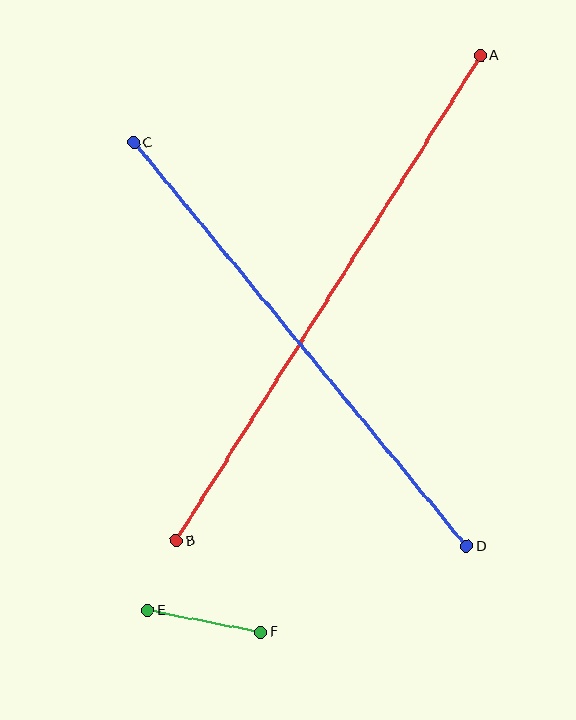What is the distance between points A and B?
The distance is approximately 573 pixels.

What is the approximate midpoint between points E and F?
The midpoint is at approximately (204, 621) pixels.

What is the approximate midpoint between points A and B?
The midpoint is at approximately (328, 298) pixels.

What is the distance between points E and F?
The distance is approximately 115 pixels.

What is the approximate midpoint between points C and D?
The midpoint is at approximately (300, 344) pixels.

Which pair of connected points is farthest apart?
Points A and B are farthest apart.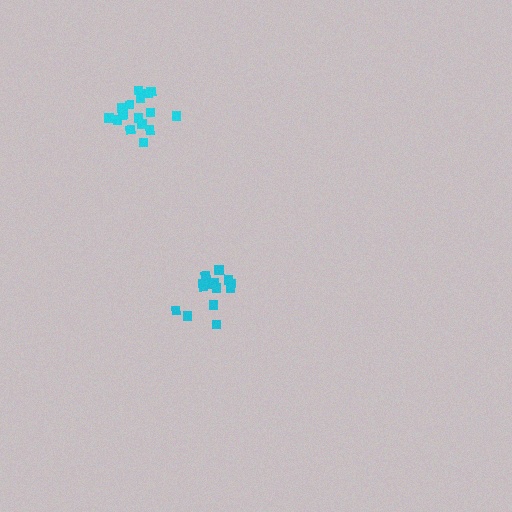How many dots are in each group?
Group 1: 17 dots, Group 2: 14 dots (31 total).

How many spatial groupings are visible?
There are 2 spatial groupings.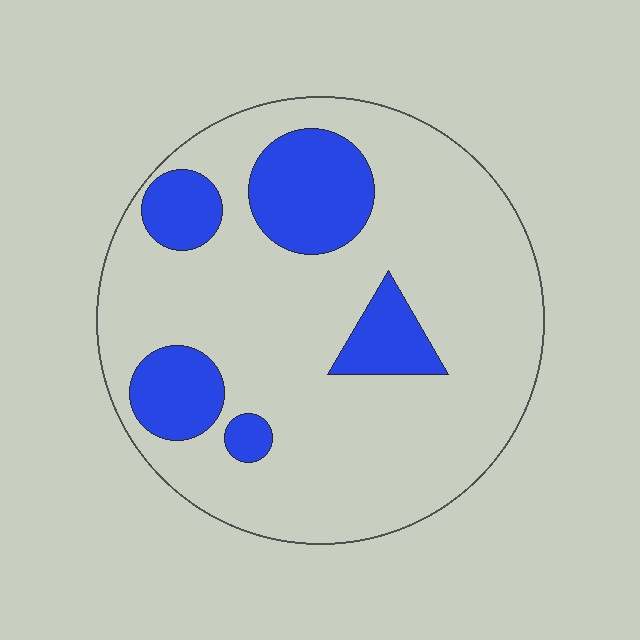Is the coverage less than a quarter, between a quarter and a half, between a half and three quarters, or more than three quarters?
Less than a quarter.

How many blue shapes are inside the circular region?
5.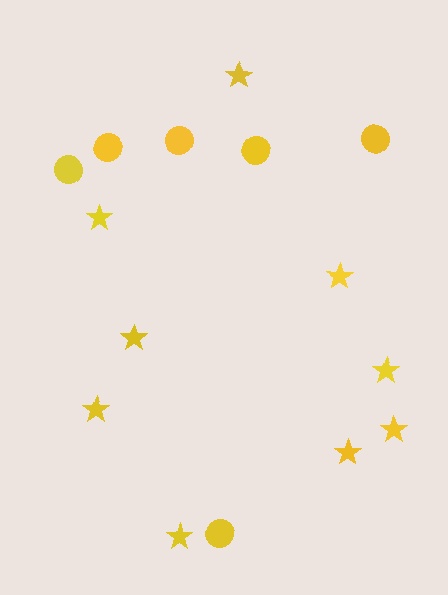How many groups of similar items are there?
There are 2 groups: one group of circles (6) and one group of stars (9).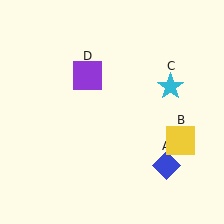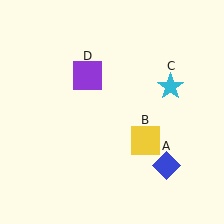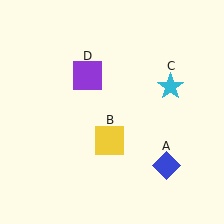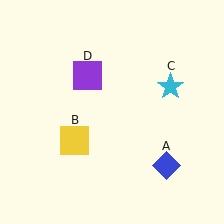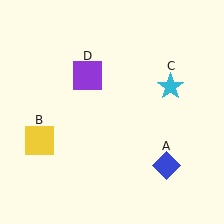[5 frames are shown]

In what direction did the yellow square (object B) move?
The yellow square (object B) moved left.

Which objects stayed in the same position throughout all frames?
Blue diamond (object A) and cyan star (object C) and purple square (object D) remained stationary.